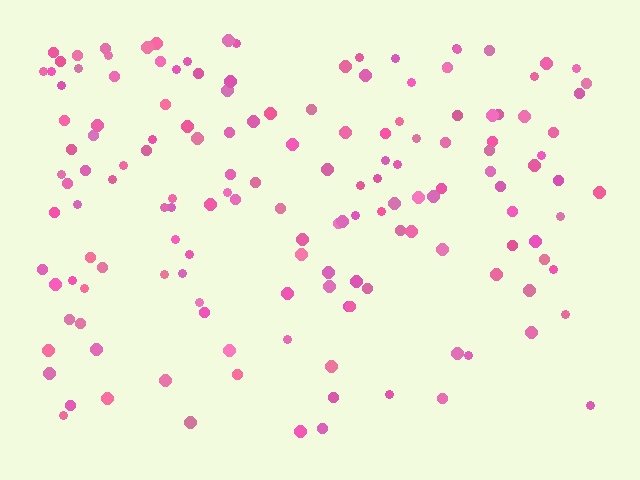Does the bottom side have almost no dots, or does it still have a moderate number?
Still a moderate number, just noticeably fewer than the top.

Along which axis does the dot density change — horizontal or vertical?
Vertical.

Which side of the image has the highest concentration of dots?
The top.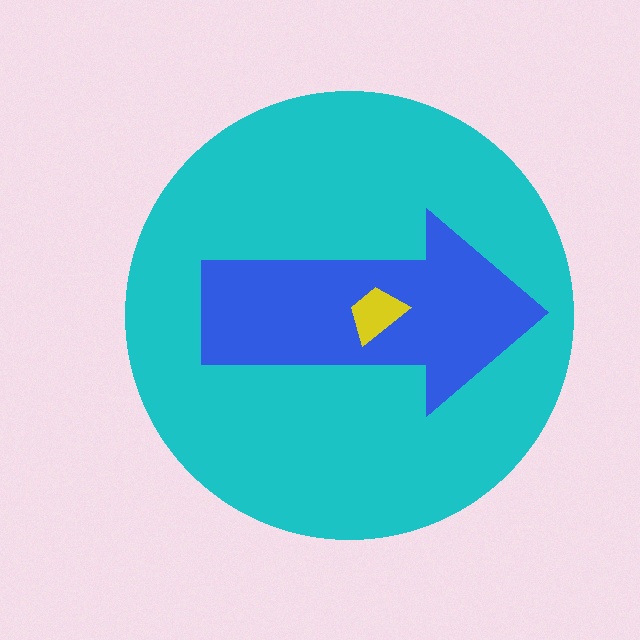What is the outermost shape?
The cyan circle.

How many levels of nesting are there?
3.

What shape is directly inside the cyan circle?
The blue arrow.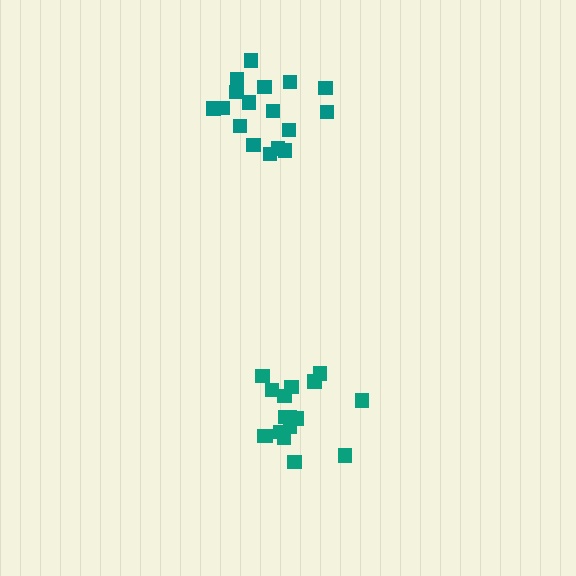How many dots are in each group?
Group 1: 17 dots, Group 2: 17 dots (34 total).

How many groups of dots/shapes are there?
There are 2 groups.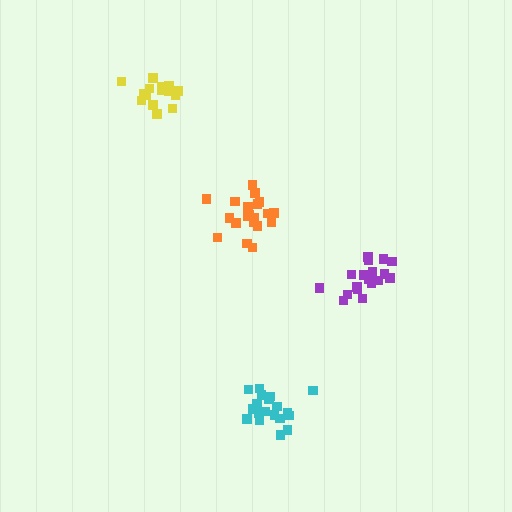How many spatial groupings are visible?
There are 4 spatial groupings.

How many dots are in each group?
Group 1: 19 dots, Group 2: 18 dots, Group 3: 20 dots, Group 4: 17 dots (74 total).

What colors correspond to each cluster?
The clusters are colored: cyan, purple, orange, yellow.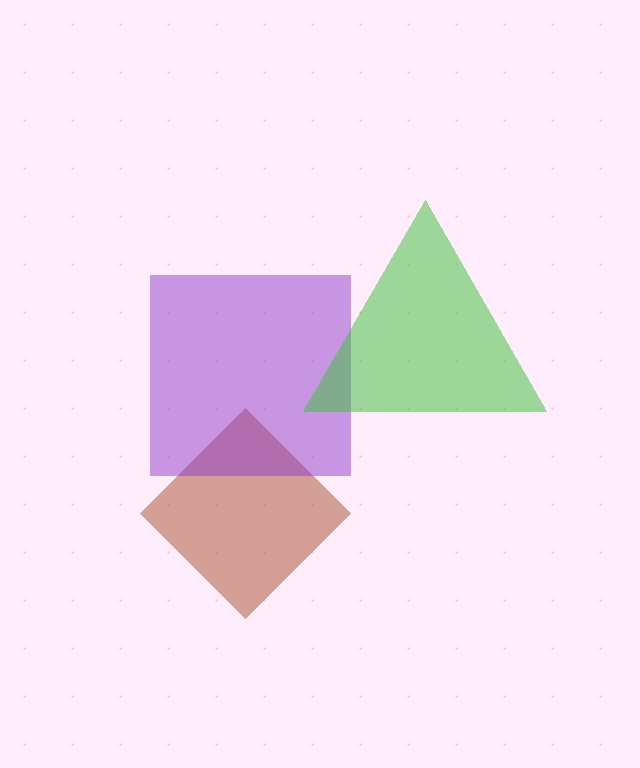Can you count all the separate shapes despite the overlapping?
Yes, there are 3 separate shapes.